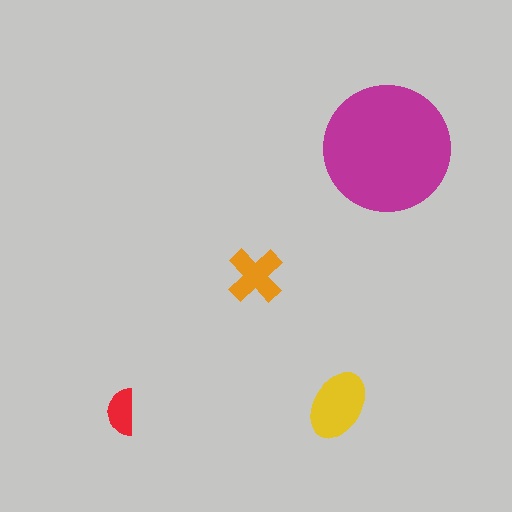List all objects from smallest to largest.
The red semicircle, the orange cross, the yellow ellipse, the magenta circle.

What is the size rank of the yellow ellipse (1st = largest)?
2nd.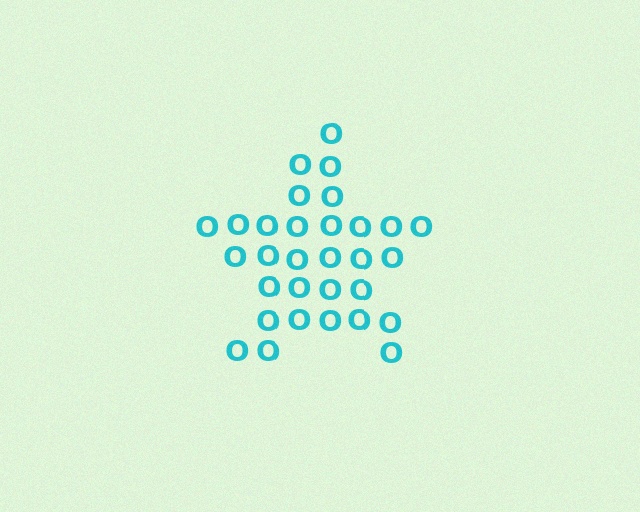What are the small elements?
The small elements are letter O's.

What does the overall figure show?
The overall figure shows a star.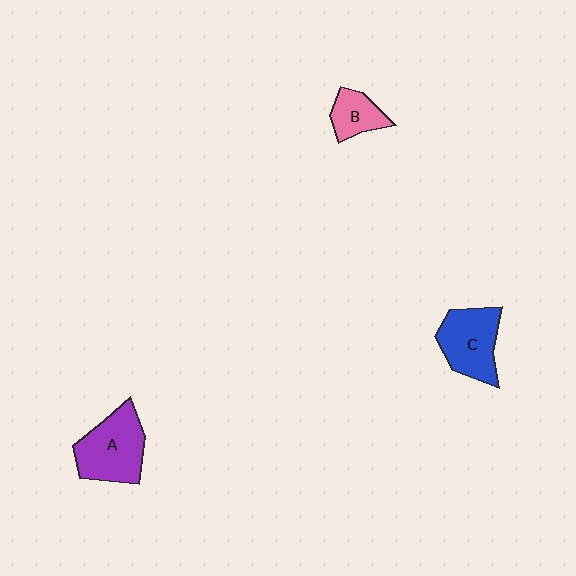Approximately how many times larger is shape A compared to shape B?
Approximately 2.0 times.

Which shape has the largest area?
Shape A (purple).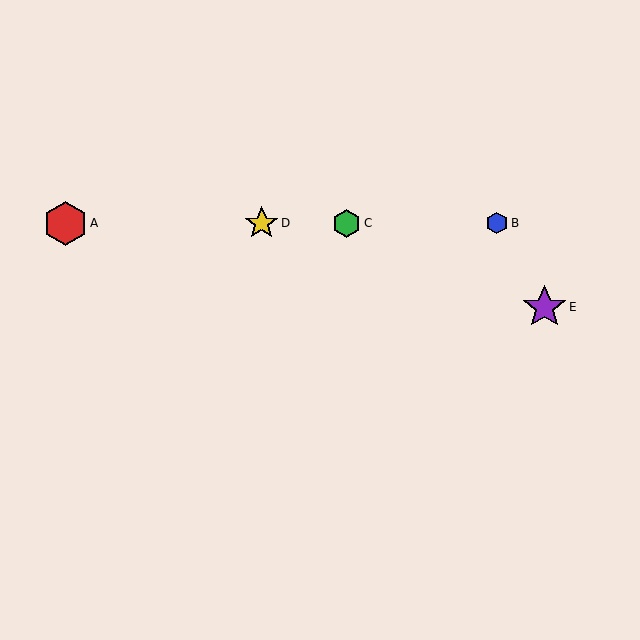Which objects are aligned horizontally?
Objects A, B, C, D are aligned horizontally.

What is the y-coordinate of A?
Object A is at y≈223.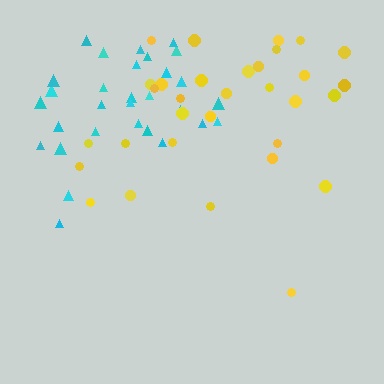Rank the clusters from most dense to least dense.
cyan, yellow.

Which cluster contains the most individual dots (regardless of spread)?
Yellow (32).